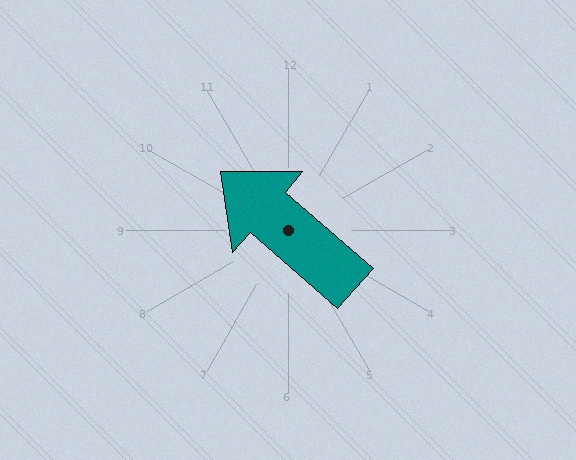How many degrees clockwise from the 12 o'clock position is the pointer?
Approximately 311 degrees.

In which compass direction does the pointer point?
Northwest.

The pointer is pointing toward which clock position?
Roughly 10 o'clock.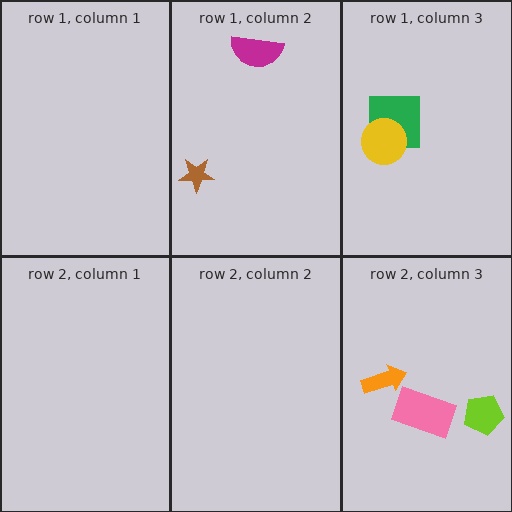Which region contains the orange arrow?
The row 2, column 3 region.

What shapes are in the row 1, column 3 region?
The green square, the yellow circle.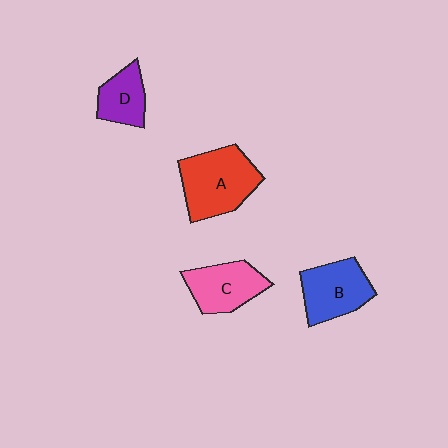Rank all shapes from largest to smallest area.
From largest to smallest: A (red), B (blue), C (pink), D (purple).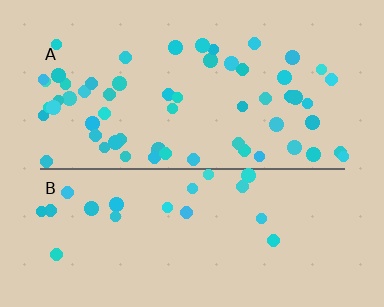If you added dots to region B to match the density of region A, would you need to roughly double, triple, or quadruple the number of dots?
Approximately triple.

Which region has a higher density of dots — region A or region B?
A (the top).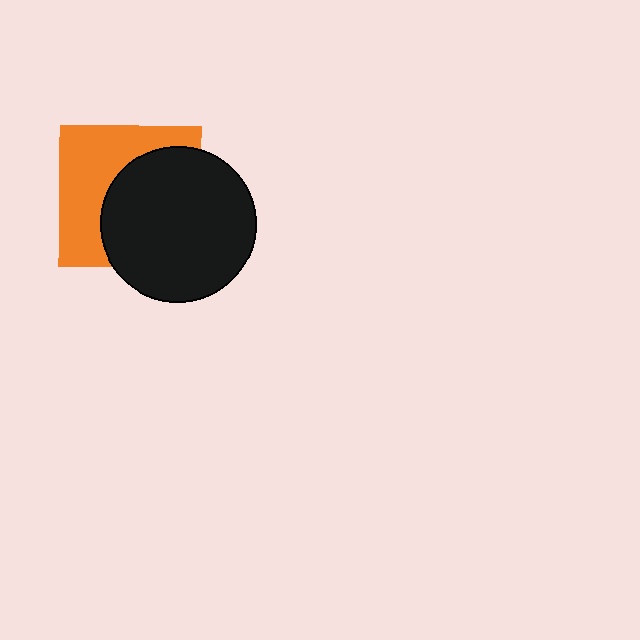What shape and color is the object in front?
The object in front is a black circle.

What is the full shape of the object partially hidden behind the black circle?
The partially hidden object is an orange square.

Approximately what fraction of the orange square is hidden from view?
Roughly 53% of the orange square is hidden behind the black circle.